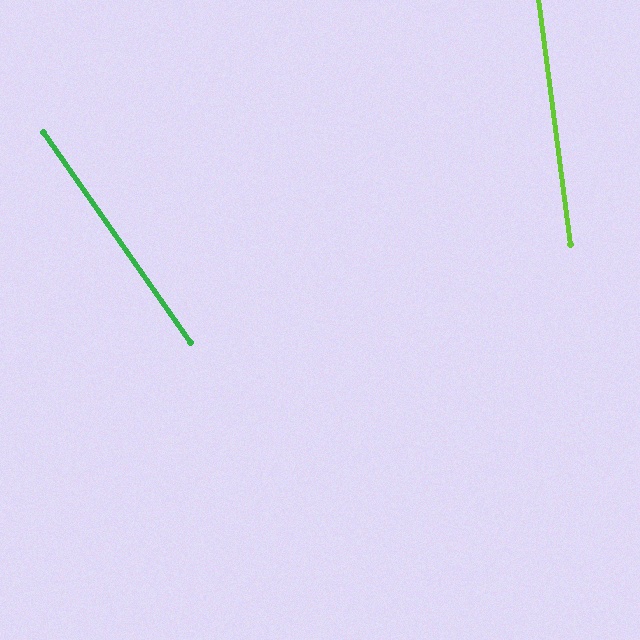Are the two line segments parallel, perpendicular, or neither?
Neither parallel nor perpendicular — they differ by about 28°.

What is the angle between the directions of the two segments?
Approximately 28 degrees.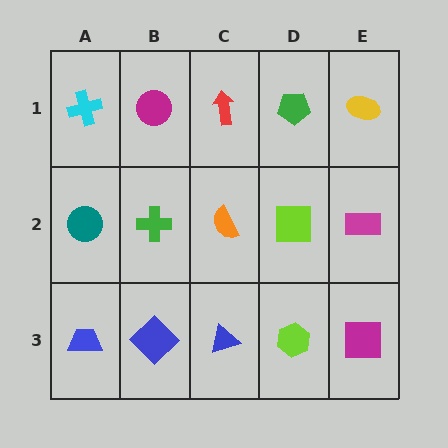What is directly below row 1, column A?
A teal circle.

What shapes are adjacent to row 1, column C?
An orange semicircle (row 2, column C), a magenta circle (row 1, column B), a green pentagon (row 1, column D).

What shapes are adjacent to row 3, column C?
An orange semicircle (row 2, column C), a blue diamond (row 3, column B), a lime hexagon (row 3, column D).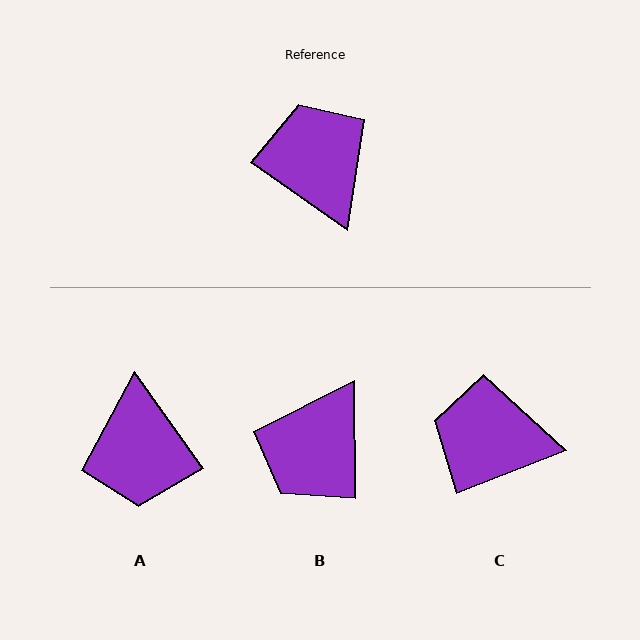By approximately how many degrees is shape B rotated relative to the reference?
Approximately 126 degrees counter-clockwise.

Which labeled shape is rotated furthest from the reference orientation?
A, about 160 degrees away.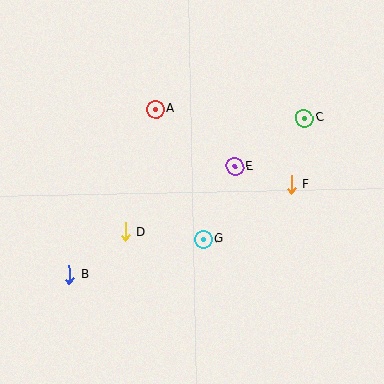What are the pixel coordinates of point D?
Point D is at (125, 232).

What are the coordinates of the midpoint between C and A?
The midpoint between C and A is at (230, 113).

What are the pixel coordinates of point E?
Point E is at (235, 166).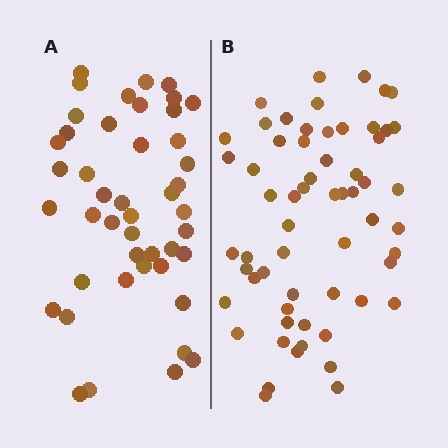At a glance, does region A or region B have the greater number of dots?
Region B (the right region) has more dots.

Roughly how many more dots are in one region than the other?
Region B has approximately 15 more dots than region A.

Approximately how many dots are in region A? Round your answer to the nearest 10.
About 40 dots. (The exact count is 45, which rounds to 40.)